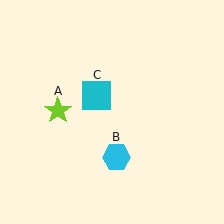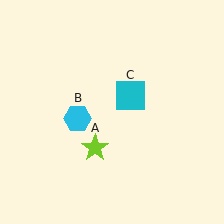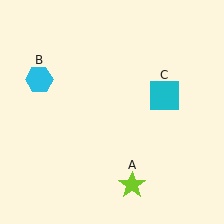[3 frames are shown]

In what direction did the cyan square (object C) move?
The cyan square (object C) moved right.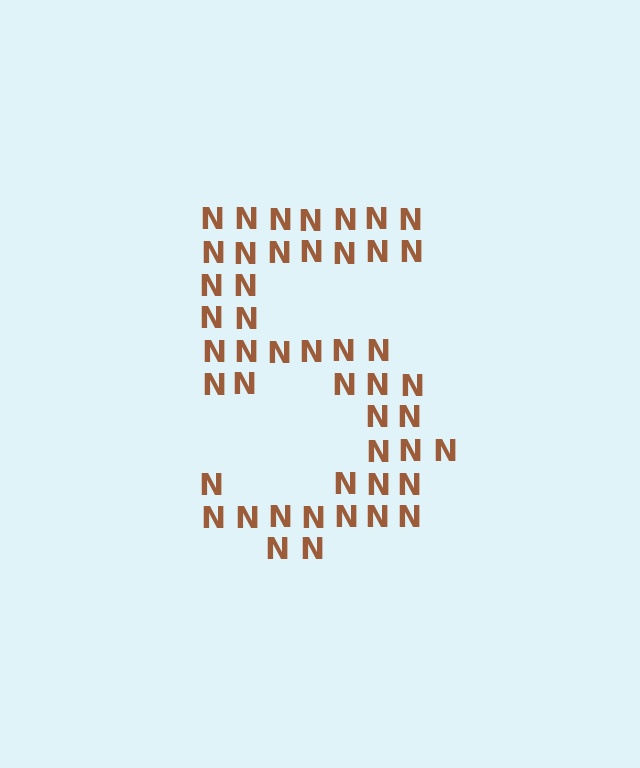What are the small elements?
The small elements are letter N's.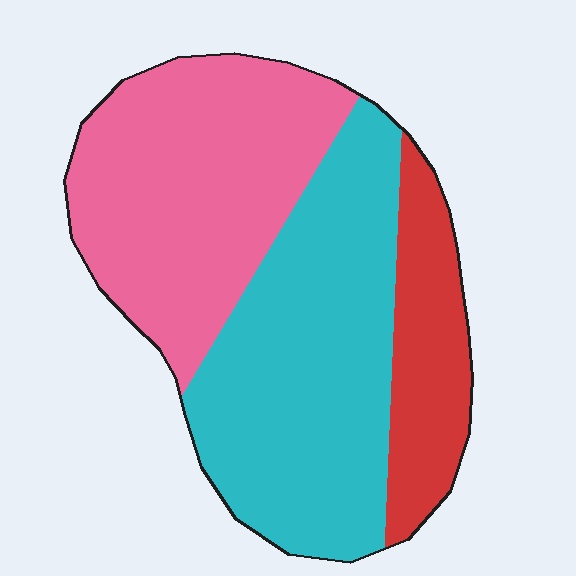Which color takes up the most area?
Cyan, at roughly 45%.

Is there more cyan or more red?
Cyan.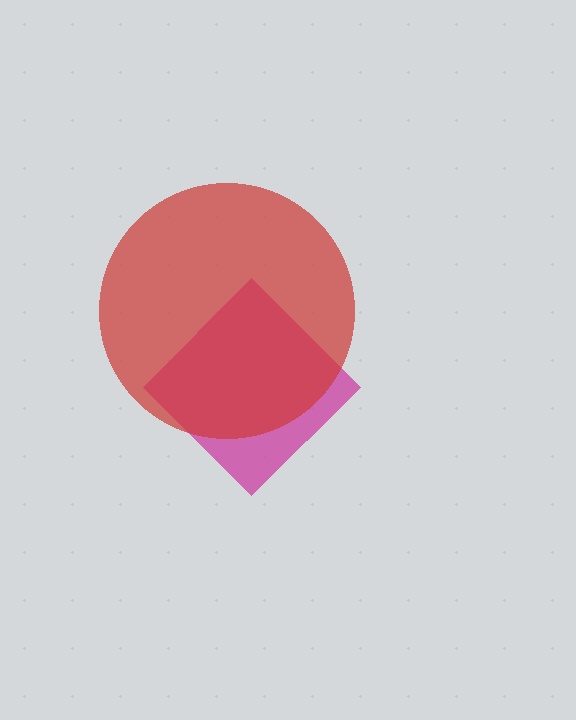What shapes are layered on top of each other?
The layered shapes are: a magenta diamond, a red circle.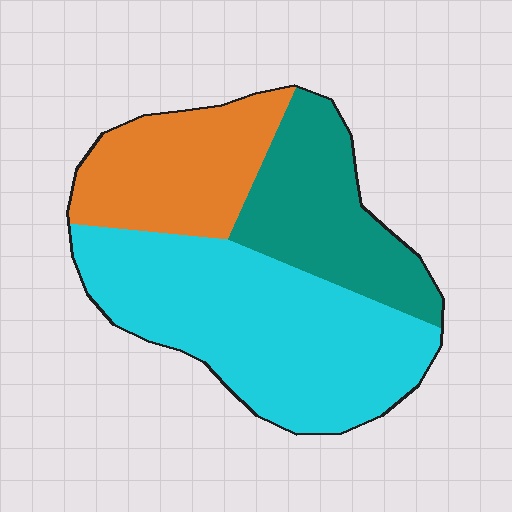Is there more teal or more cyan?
Cyan.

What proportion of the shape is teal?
Teal takes up about one quarter (1/4) of the shape.